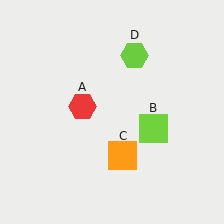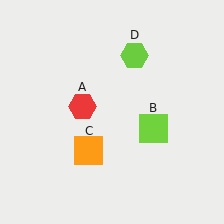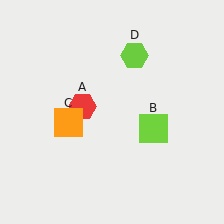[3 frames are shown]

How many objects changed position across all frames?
1 object changed position: orange square (object C).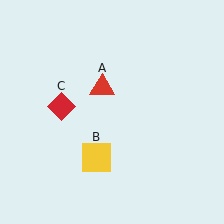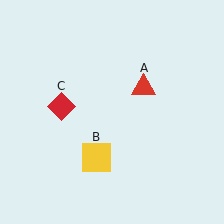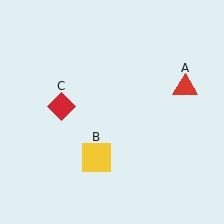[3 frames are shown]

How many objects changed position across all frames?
1 object changed position: red triangle (object A).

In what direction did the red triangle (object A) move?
The red triangle (object A) moved right.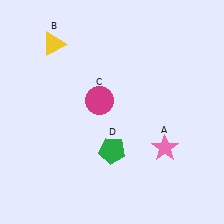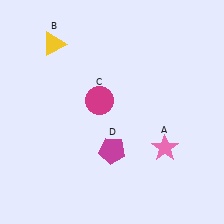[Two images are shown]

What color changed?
The pentagon (D) changed from green in Image 1 to magenta in Image 2.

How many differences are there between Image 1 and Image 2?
There is 1 difference between the two images.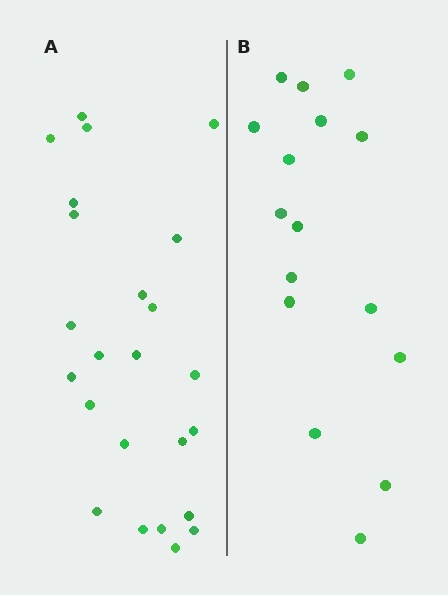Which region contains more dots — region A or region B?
Region A (the left region) has more dots.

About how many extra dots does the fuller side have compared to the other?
Region A has roughly 8 or so more dots than region B.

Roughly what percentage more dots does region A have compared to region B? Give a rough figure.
About 50% more.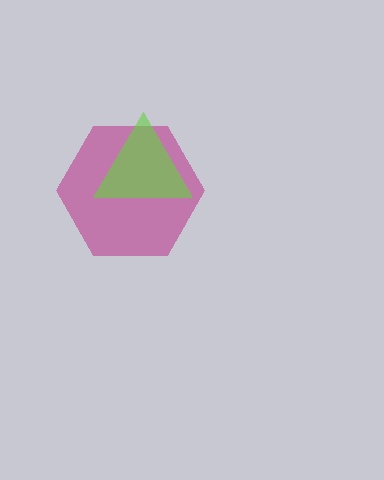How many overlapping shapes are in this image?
There are 2 overlapping shapes in the image.